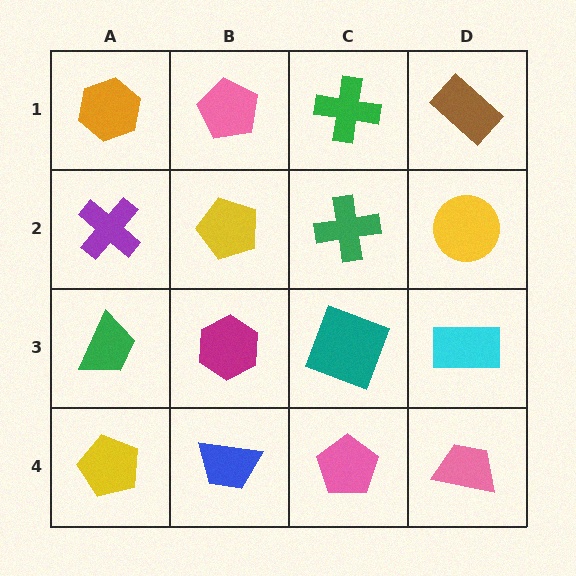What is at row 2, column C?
A green cross.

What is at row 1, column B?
A pink pentagon.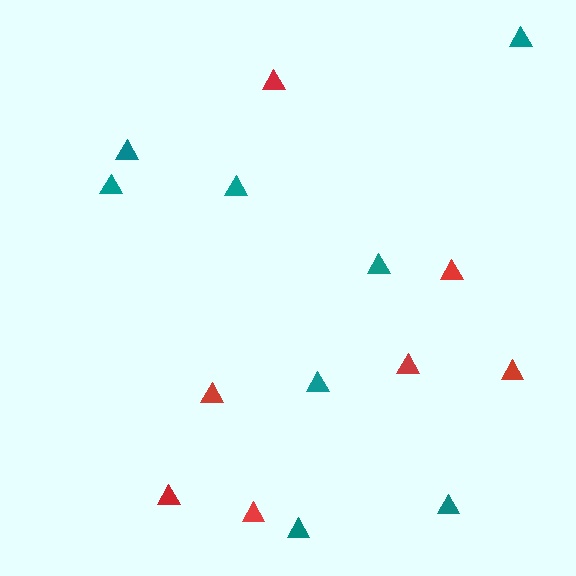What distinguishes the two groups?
There are 2 groups: one group of red triangles (7) and one group of teal triangles (8).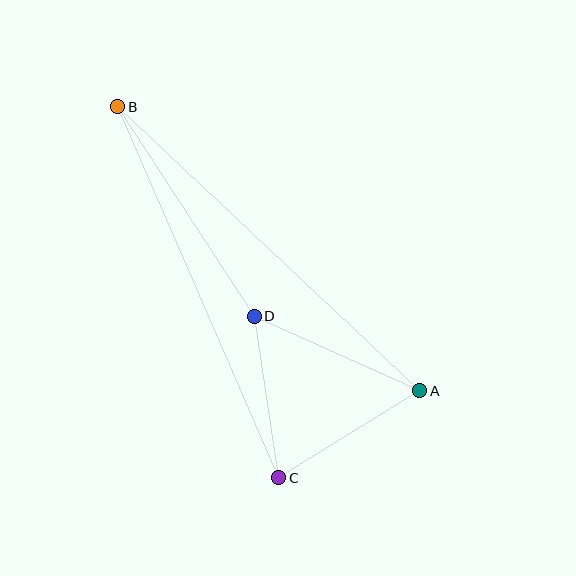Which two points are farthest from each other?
Points A and B are farthest from each other.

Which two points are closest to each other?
Points C and D are closest to each other.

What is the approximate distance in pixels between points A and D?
The distance between A and D is approximately 182 pixels.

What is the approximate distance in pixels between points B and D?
The distance between B and D is approximately 250 pixels.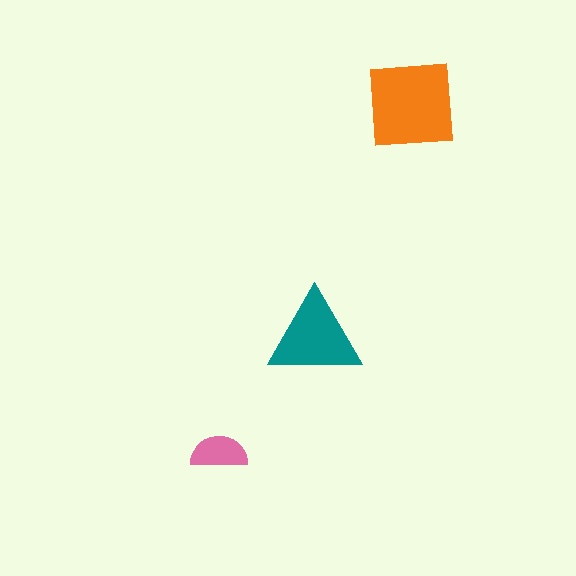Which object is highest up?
The orange square is topmost.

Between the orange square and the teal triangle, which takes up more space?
The orange square.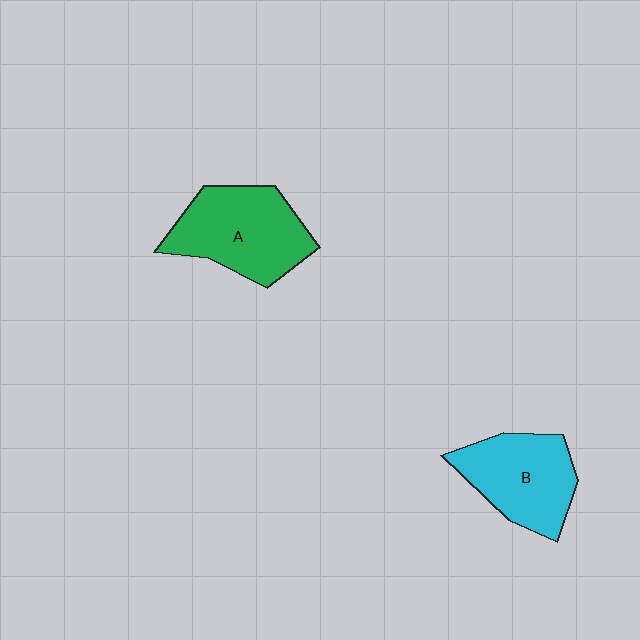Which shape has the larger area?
Shape A (green).